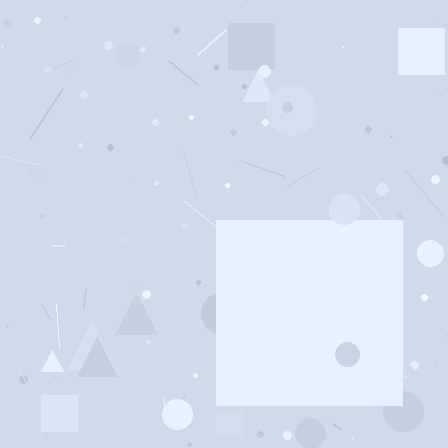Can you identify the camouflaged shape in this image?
The camouflaged shape is a square.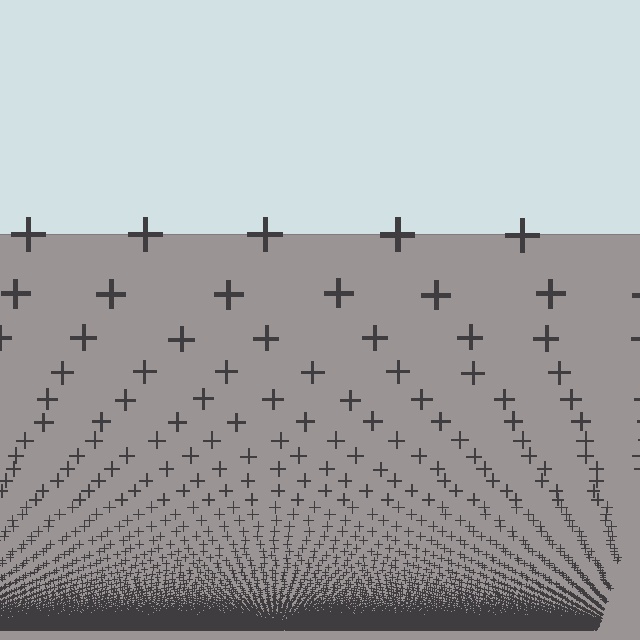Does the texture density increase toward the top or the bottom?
Density increases toward the bottom.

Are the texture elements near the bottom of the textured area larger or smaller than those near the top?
Smaller. The gradient is inverted — elements near the bottom are smaller and denser.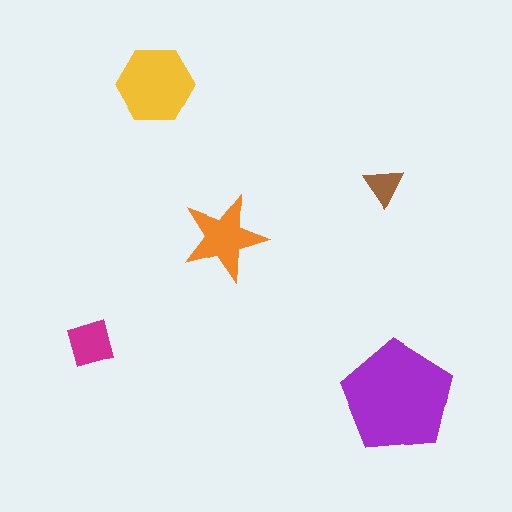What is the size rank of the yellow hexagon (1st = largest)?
2nd.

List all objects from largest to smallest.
The purple pentagon, the yellow hexagon, the orange star, the magenta square, the brown triangle.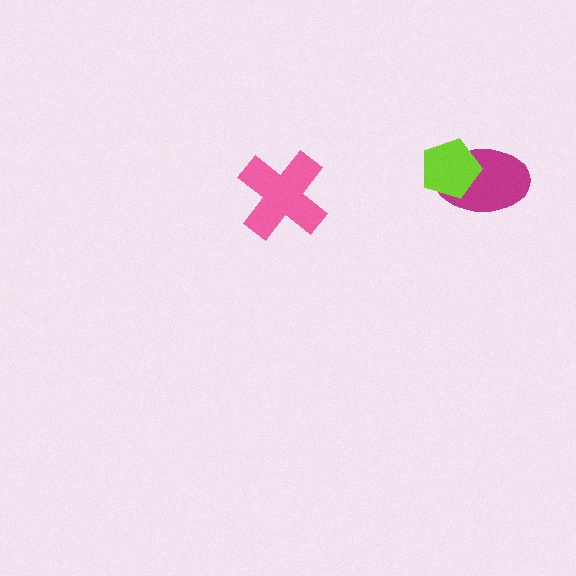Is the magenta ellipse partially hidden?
Yes, it is partially covered by another shape.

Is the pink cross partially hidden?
No, no other shape covers it.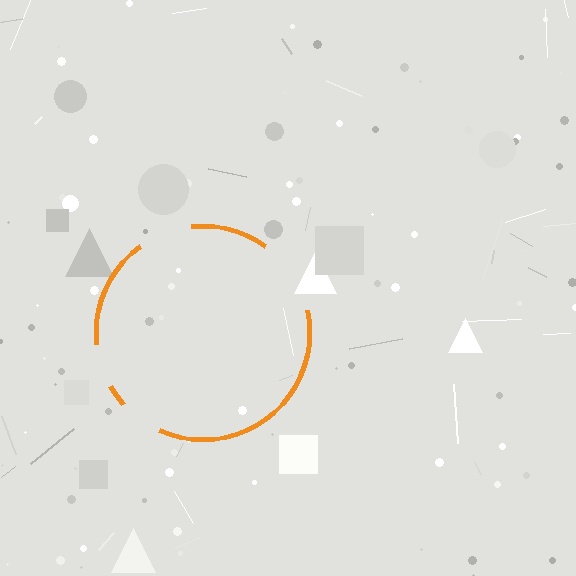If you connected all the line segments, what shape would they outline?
They would outline a circle.